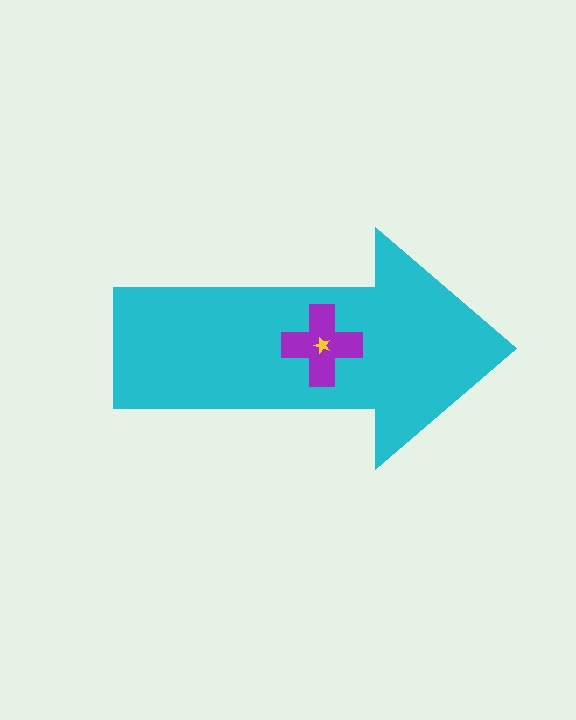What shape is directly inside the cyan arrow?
The purple cross.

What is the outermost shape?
The cyan arrow.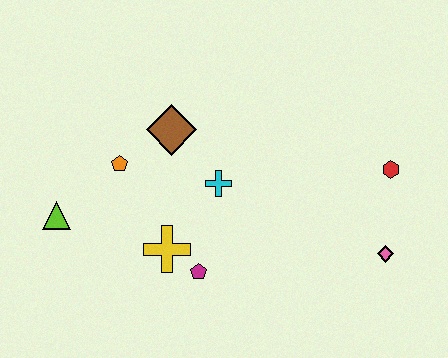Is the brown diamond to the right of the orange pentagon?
Yes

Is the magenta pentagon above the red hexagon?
No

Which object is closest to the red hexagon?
The pink diamond is closest to the red hexagon.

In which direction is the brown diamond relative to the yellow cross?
The brown diamond is above the yellow cross.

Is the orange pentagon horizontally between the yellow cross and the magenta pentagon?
No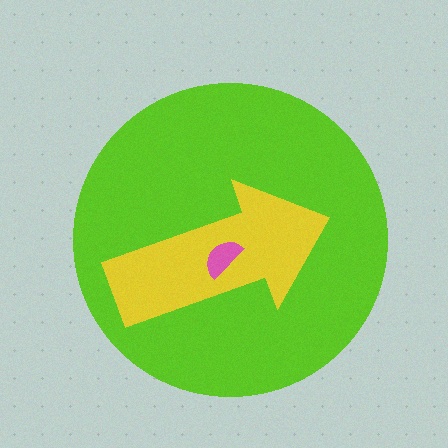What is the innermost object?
The pink semicircle.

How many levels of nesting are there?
3.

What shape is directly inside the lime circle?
The yellow arrow.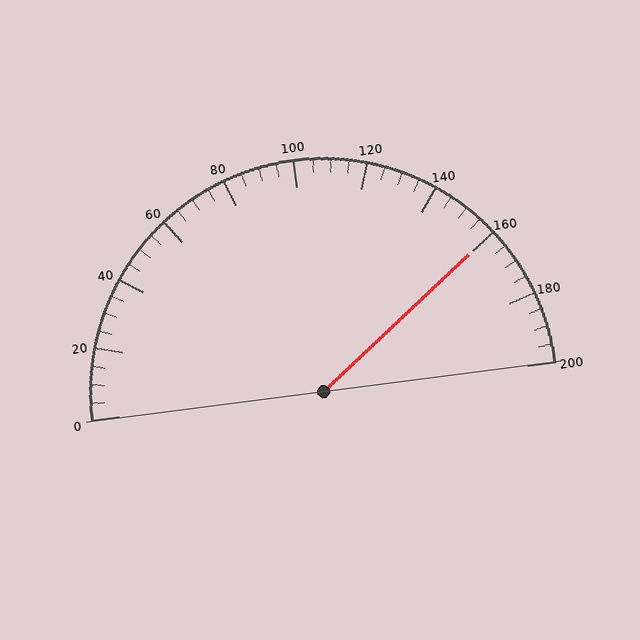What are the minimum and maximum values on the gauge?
The gauge ranges from 0 to 200.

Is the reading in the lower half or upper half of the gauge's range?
The reading is in the upper half of the range (0 to 200).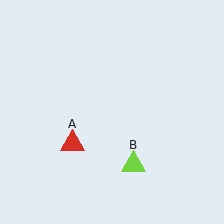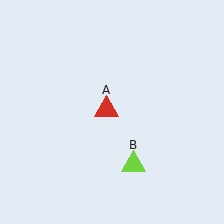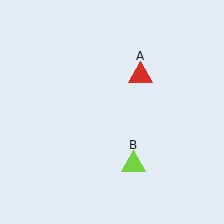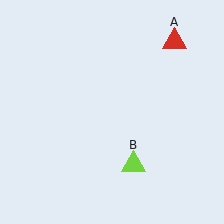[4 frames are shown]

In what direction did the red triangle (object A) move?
The red triangle (object A) moved up and to the right.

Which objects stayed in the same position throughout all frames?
Lime triangle (object B) remained stationary.